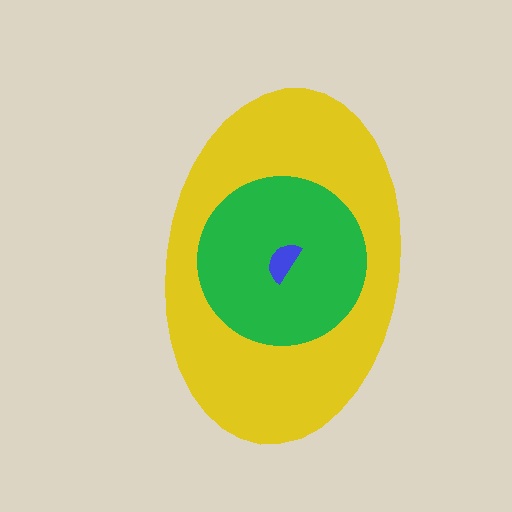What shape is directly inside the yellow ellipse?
The green circle.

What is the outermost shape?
The yellow ellipse.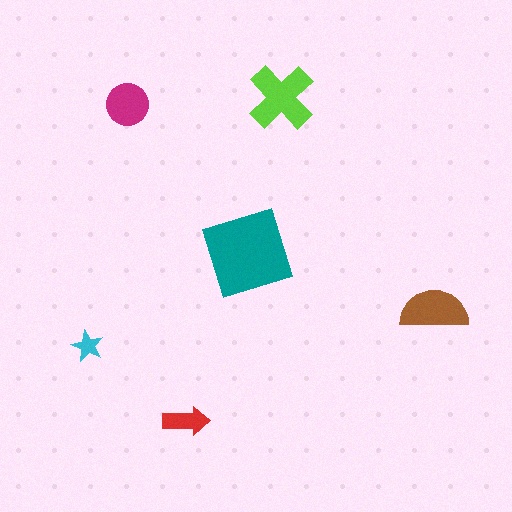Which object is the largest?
The teal diamond.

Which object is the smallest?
The cyan star.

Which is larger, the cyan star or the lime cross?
The lime cross.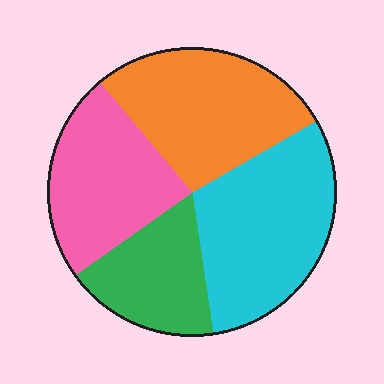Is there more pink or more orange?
Orange.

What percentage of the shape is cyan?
Cyan takes up about one third (1/3) of the shape.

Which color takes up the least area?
Green, at roughly 15%.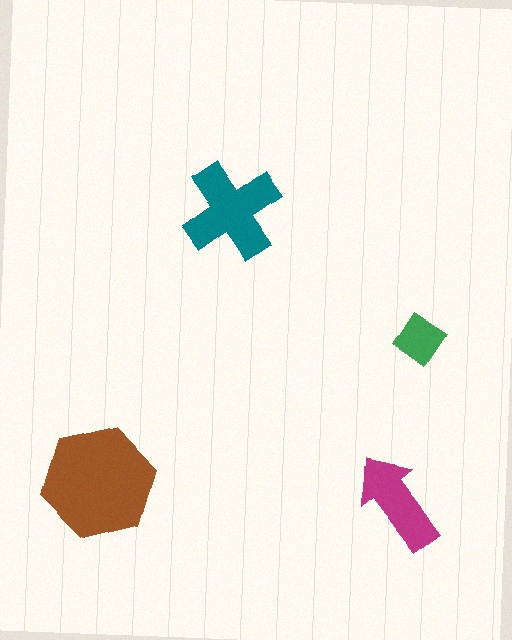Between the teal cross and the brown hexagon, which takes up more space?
The brown hexagon.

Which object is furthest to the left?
The brown hexagon is leftmost.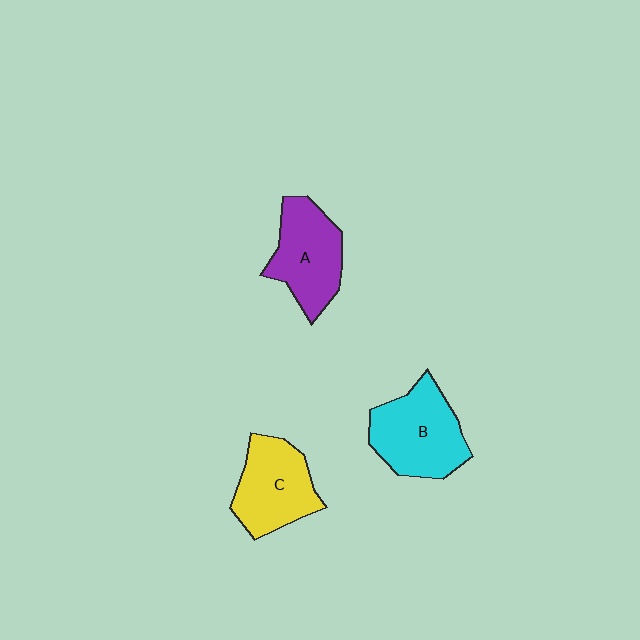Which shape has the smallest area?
Shape C (yellow).